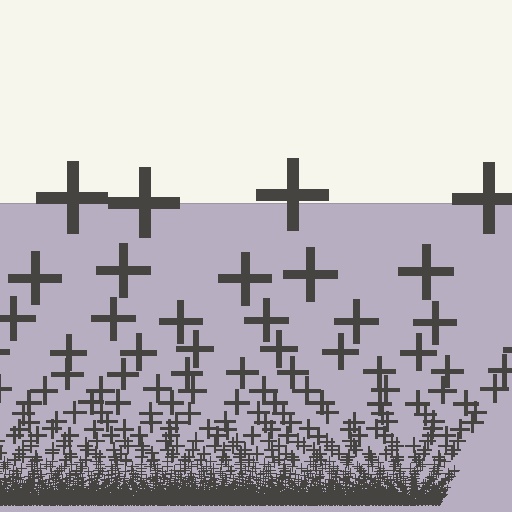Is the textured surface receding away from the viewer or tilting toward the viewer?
The surface appears to tilt toward the viewer. Texture elements get larger and sparser toward the top.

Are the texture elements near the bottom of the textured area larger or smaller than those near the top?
Smaller. The gradient is inverted — elements near the bottom are smaller and denser.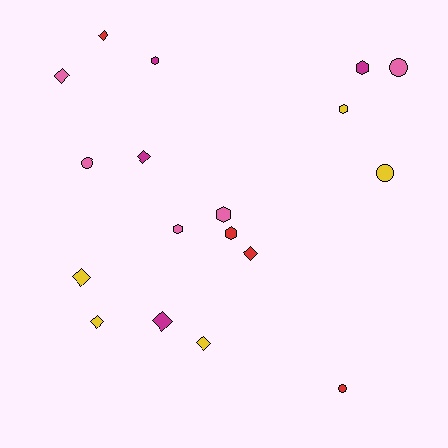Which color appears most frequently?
Yellow, with 5 objects.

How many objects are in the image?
There are 18 objects.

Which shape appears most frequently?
Diamond, with 8 objects.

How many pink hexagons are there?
There are 2 pink hexagons.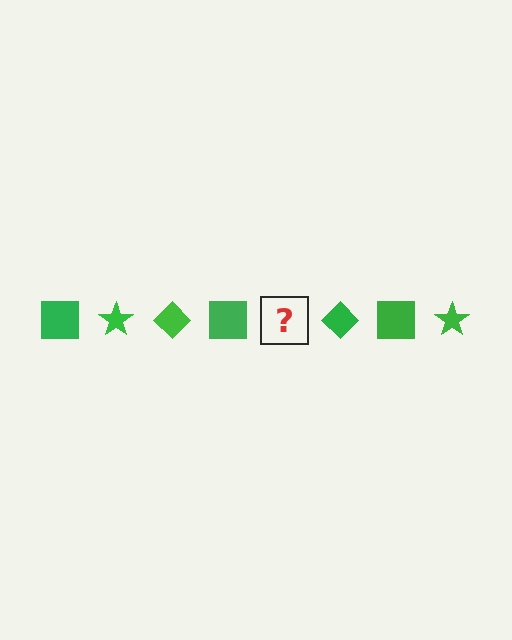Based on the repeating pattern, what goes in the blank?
The blank should be a green star.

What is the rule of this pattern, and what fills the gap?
The rule is that the pattern cycles through square, star, diamond shapes in green. The gap should be filled with a green star.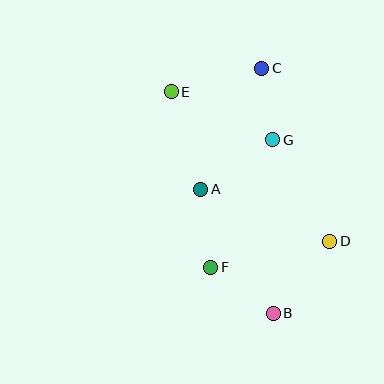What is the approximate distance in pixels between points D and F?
The distance between D and F is approximately 122 pixels.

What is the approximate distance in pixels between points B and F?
The distance between B and F is approximately 78 pixels.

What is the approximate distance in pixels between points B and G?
The distance between B and G is approximately 174 pixels.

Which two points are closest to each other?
Points C and G are closest to each other.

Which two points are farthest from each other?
Points B and C are farthest from each other.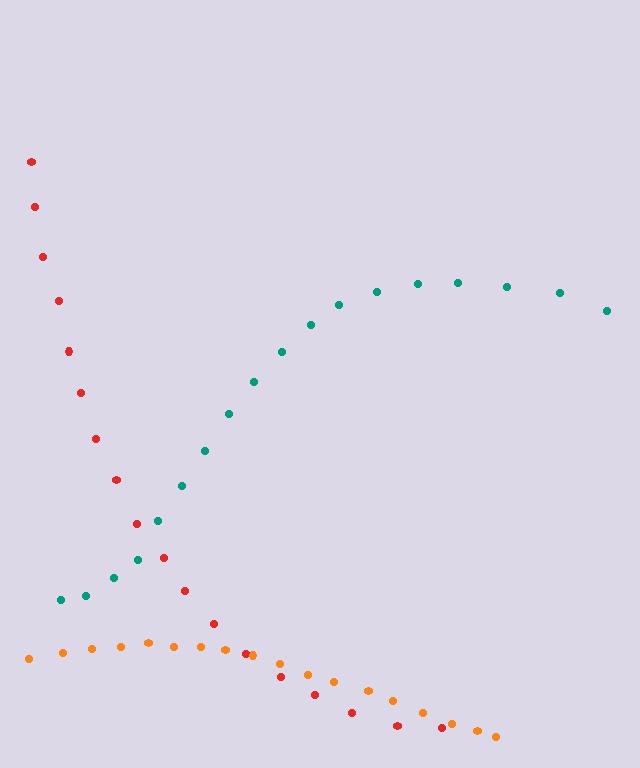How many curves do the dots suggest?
There are 3 distinct paths.